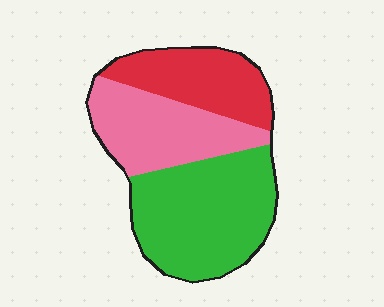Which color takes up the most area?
Green, at roughly 45%.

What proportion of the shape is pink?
Pink covers 30% of the shape.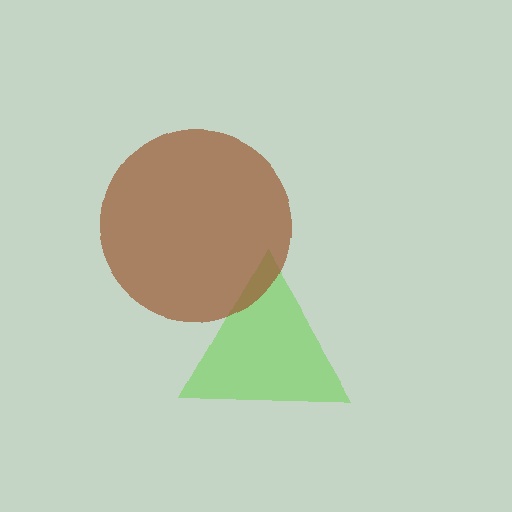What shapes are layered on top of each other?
The layered shapes are: a lime triangle, a brown circle.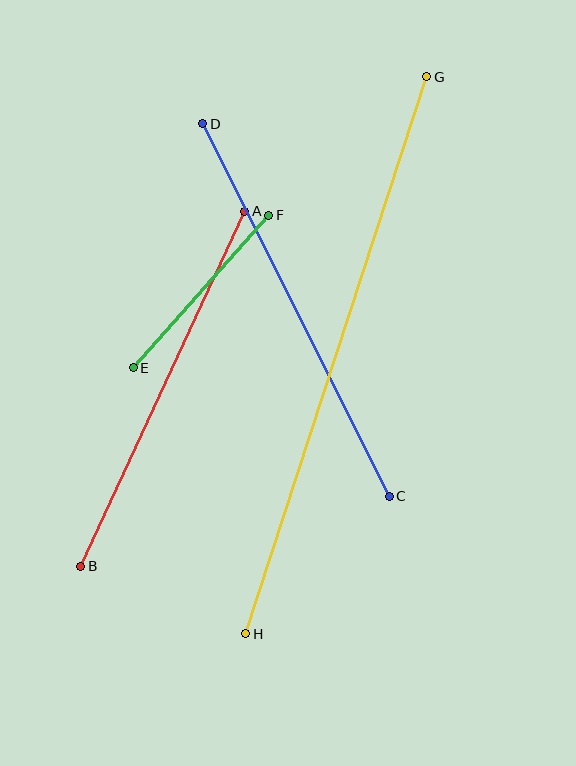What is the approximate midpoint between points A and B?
The midpoint is at approximately (163, 389) pixels.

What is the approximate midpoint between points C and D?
The midpoint is at approximately (296, 310) pixels.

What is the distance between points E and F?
The distance is approximately 204 pixels.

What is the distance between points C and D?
The distance is approximately 417 pixels.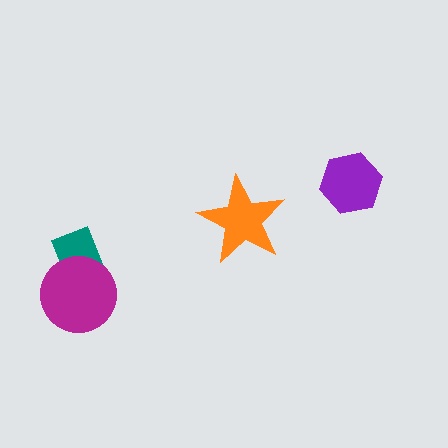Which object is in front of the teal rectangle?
The magenta circle is in front of the teal rectangle.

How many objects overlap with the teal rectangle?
1 object overlaps with the teal rectangle.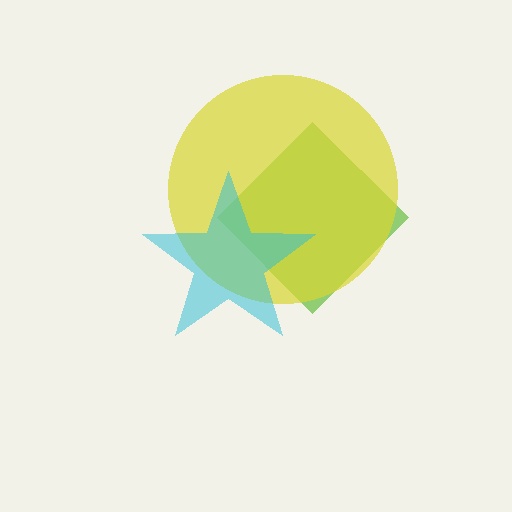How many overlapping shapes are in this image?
There are 3 overlapping shapes in the image.